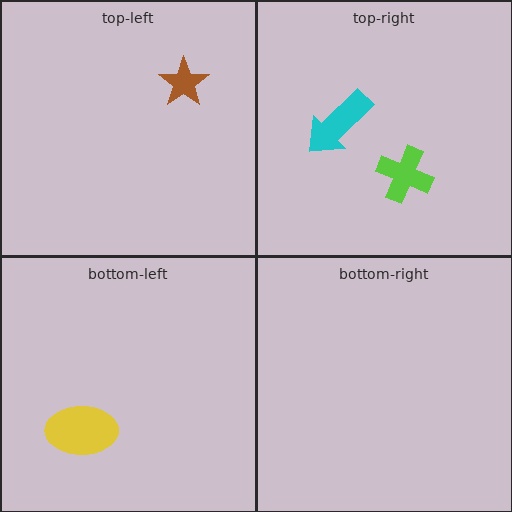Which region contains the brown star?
The top-left region.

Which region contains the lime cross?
The top-right region.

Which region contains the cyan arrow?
The top-right region.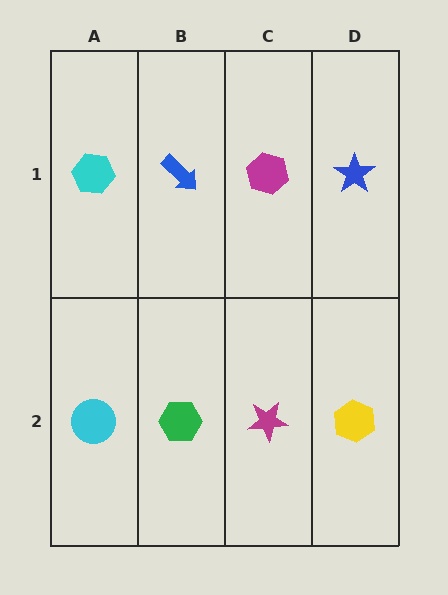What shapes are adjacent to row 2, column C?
A magenta hexagon (row 1, column C), a green hexagon (row 2, column B), a yellow hexagon (row 2, column D).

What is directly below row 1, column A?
A cyan circle.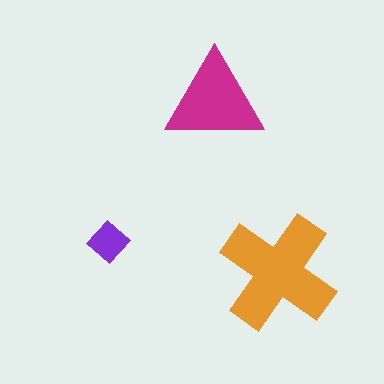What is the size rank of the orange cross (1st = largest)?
1st.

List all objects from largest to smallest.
The orange cross, the magenta triangle, the purple diamond.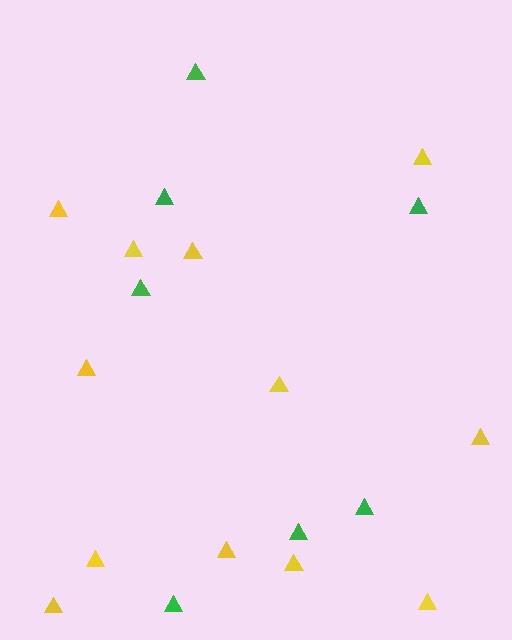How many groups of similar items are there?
There are 2 groups: one group of green triangles (7) and one group of yellow triangles (12).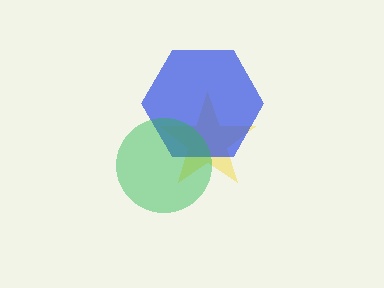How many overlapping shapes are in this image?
There are 3 overlapping shapes in the image.